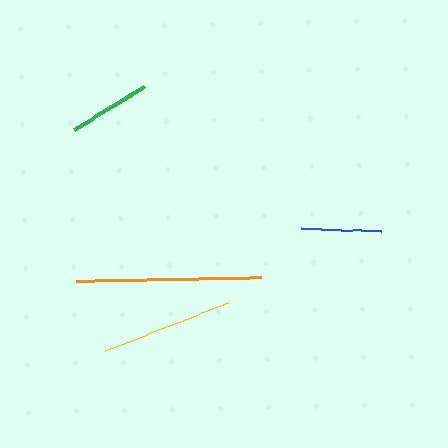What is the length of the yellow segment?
The yellow segment is approximately 131 pixels long.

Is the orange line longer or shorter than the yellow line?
The orange line is longer than the yellow line.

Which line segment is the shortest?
The blue line is the shortest at approximately 81 pixels.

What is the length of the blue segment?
The blue segment is approximately 81 pixels long.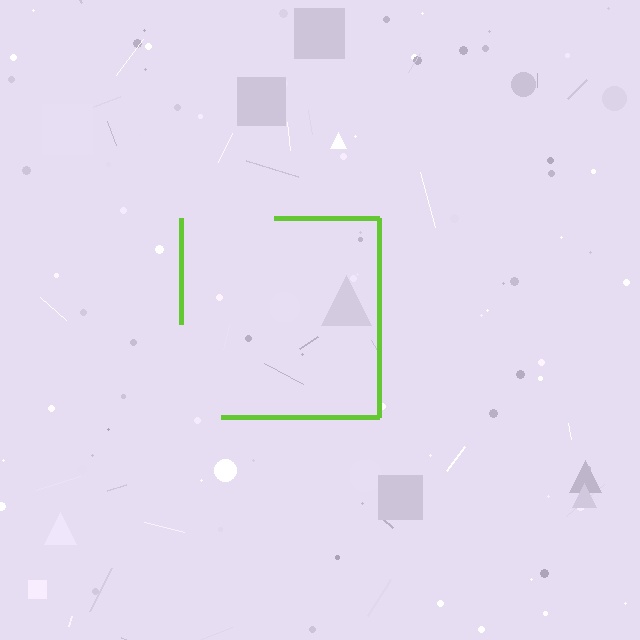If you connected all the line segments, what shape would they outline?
They would outline a square.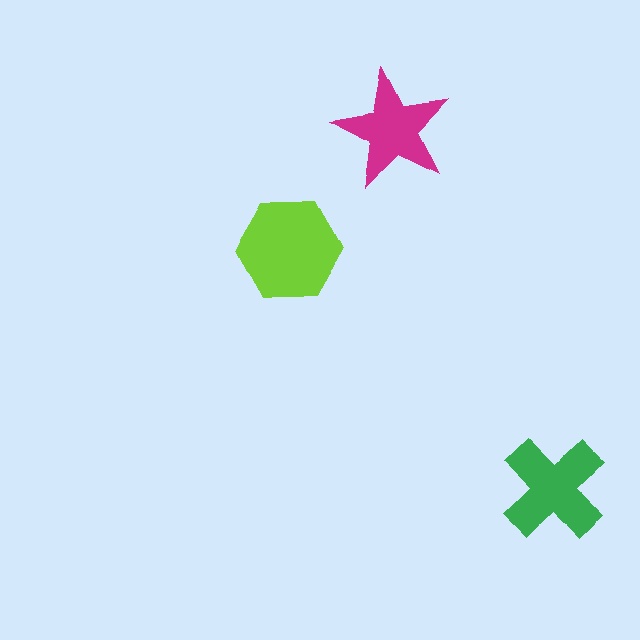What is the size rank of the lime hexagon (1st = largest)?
1st.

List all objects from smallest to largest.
The magenta star, the green cross, the lime hexagon.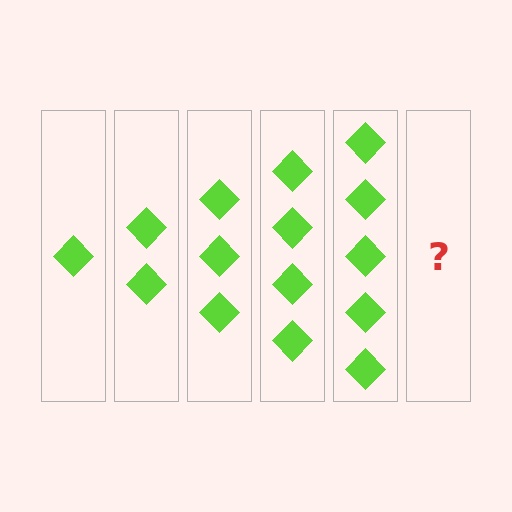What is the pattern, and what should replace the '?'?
The pattern is that each step adds one more diamond. The '?' should be 6 diamonds.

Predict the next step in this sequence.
The next step is 6 diamonds.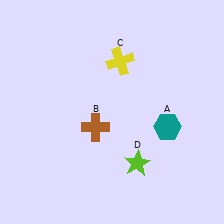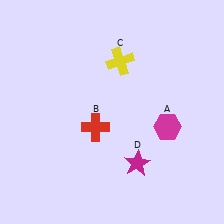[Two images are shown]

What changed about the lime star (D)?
In Image 1, D is lime. In Image 2, it changed to magenta.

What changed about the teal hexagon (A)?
In Image 1, A is teal. In Image 2, it changed to magenta.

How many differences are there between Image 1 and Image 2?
There are 3 differences between the two images.